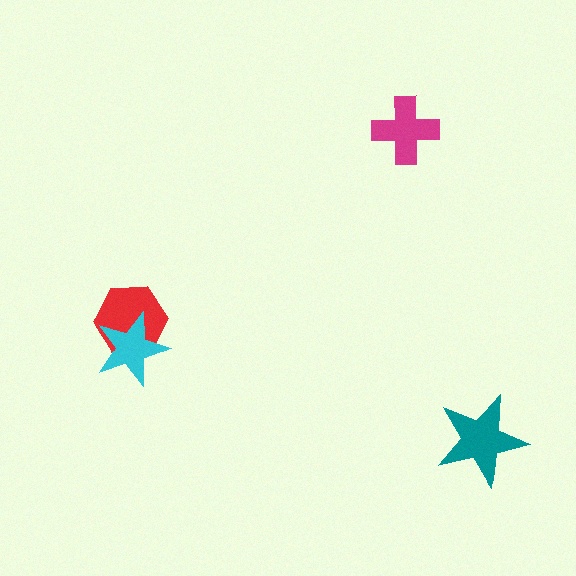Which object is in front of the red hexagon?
The cyan star is in front of the red hexagon.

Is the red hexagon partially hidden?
Yes, it is partially covered by another shape.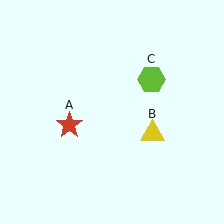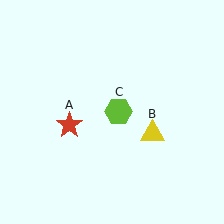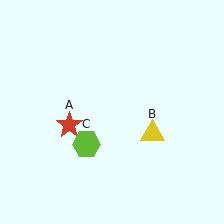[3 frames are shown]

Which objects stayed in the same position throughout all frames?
Red star (object A) and yellow triangle (object B) remained stationary.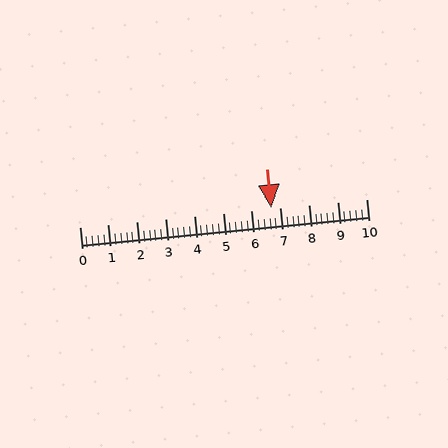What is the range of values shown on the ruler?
The ruler shows values from 0 to 10.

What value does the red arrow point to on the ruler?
The red arrow points to approximately 6.7.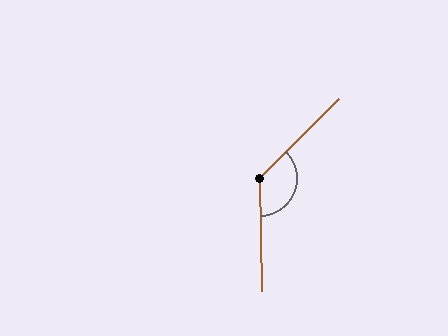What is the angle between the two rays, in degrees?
Approximately 134 degrees.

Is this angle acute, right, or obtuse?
It is obtuse.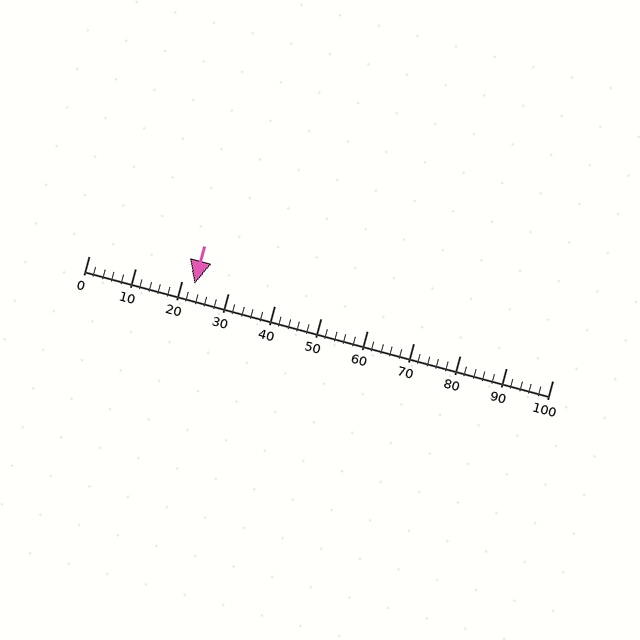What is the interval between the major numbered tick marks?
The major tick marks are spaced 10 units apart.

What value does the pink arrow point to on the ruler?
The pink arrow points to approximately 23.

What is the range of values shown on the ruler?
The ruler shows values from 0 to 100.